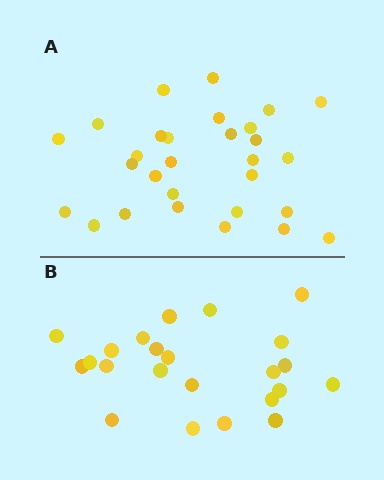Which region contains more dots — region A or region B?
Region A (the top region) has more dots.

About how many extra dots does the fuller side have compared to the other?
Region A has about 6 more dots than region B.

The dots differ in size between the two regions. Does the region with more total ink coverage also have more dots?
No. Region B has more total ink coverage because its dots are larger, but region A actually contains more individual dots. Total area can be misleading — the number of items is what matters here.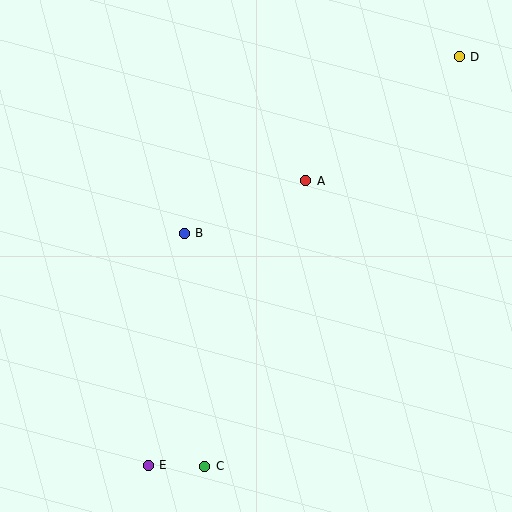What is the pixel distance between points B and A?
The distance between B and A is 132 pixels.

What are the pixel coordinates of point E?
Point E is at (148, 465).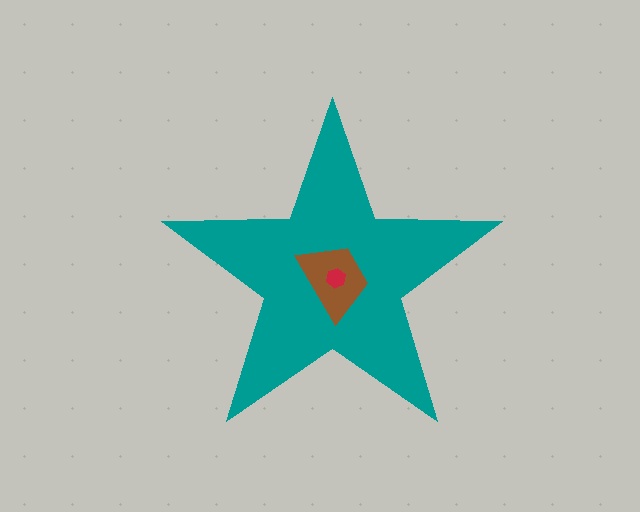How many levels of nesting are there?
3.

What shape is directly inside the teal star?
The brown trapezoid.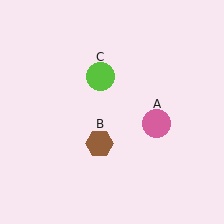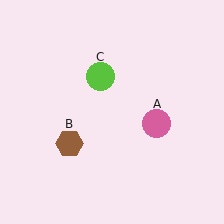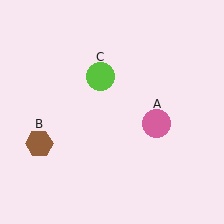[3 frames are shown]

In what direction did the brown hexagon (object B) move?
The brown hexagon (object B) moved left.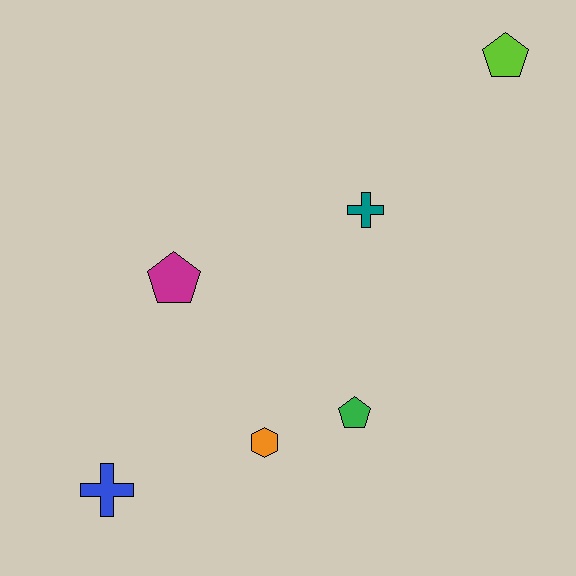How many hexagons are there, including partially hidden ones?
There is 1 hexagon.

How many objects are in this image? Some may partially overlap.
There are 6 objects.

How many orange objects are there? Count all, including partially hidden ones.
There is 1 orange object.